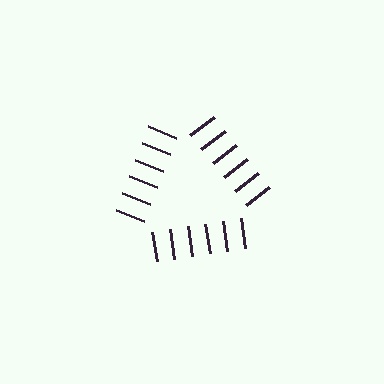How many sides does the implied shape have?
3 sides — the line-ends trace a triangle.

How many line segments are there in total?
18 — 6 along each of the 3 edges.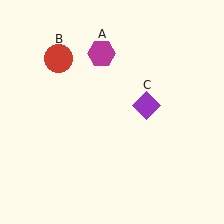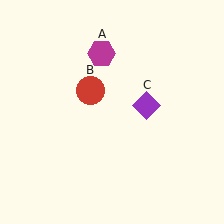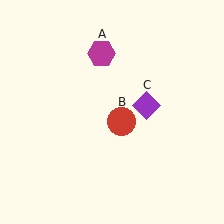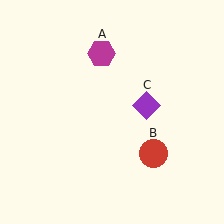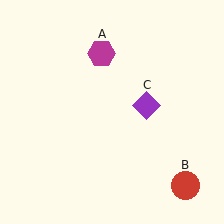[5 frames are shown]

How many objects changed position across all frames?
1 object changed position: red circle (object B).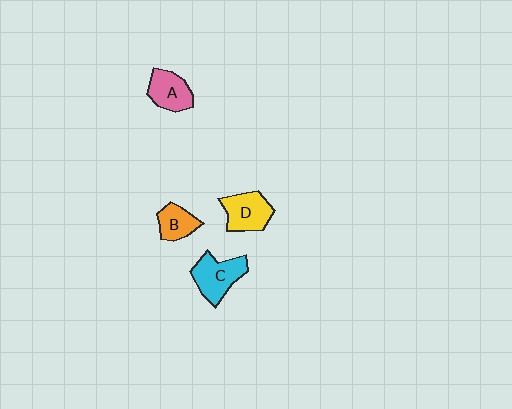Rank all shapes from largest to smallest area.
From largest to smallest: C (cyan), D (yellow), A (pink), B (orange).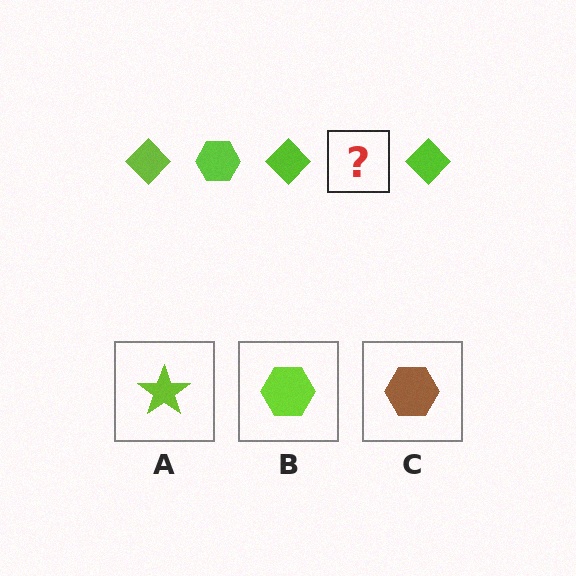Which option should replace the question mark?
Option B.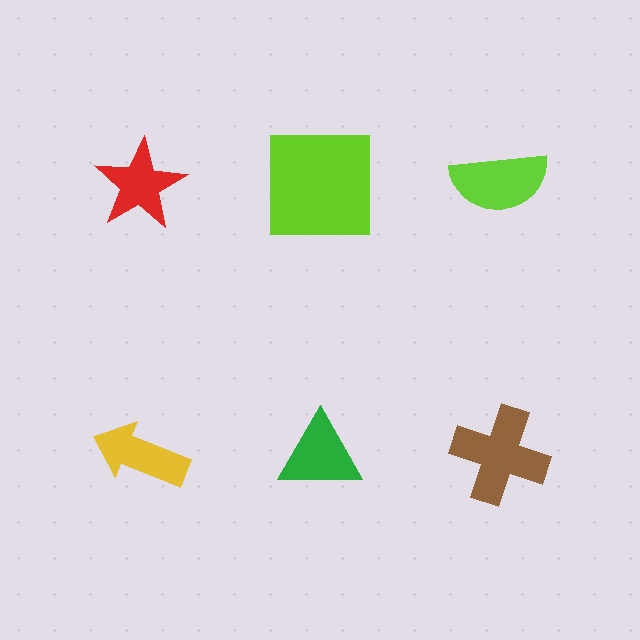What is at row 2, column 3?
A brown cross.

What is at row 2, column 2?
A green triangle.